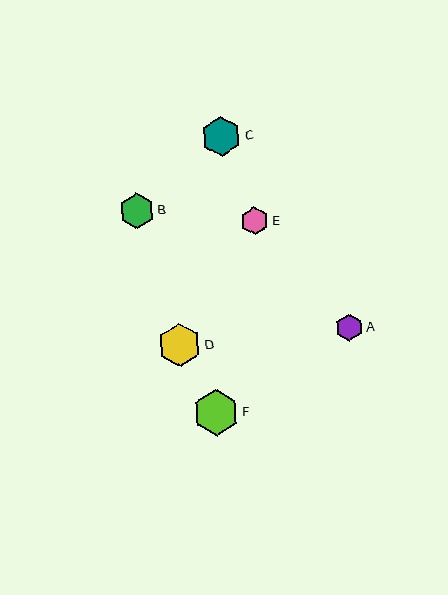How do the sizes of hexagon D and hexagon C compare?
Hexagon D and hexagon C are approximately the same size.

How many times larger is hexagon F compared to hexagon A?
Hexagon F is approximately 1.7 times the size of hexagon A.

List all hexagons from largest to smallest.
From largest to smallest: F, D, C, B, E, A.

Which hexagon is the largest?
Hexagon F is the largest with a size of approximately 46 pixels.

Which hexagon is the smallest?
Hexagon A is the smallest with a size of approximately 27 pixels.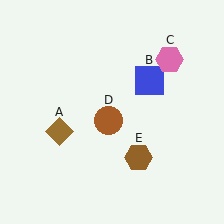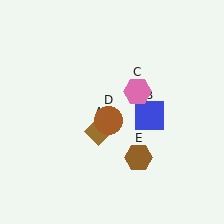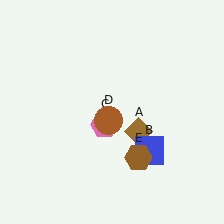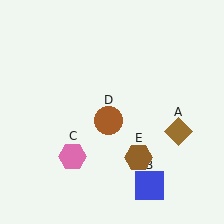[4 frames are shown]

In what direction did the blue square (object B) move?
The blue square (object B) moved down.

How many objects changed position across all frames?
3 objects changed position: brown diamond (object A), blue square (object B), pink hexagon (object C).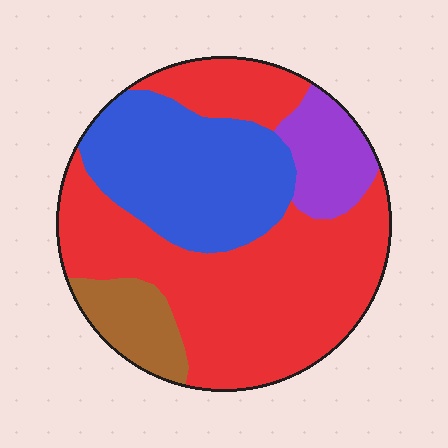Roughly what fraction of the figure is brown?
Brown takes up about one tenth (1/10) of the figure.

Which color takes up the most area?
Red, at roughly 55%.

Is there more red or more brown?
Red.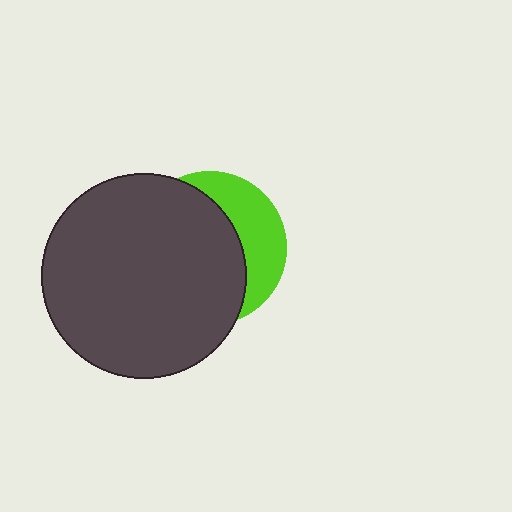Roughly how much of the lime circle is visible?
A small part of it is visible (roughly 33%).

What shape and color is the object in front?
The object in front is a dark gray circle.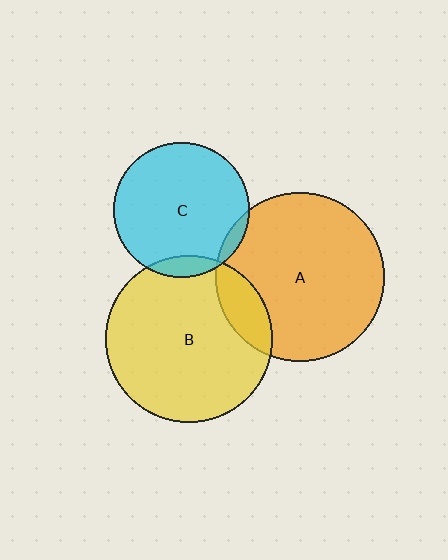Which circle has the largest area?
Circle A (orange).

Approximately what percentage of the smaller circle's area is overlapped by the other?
Approximately 5%.